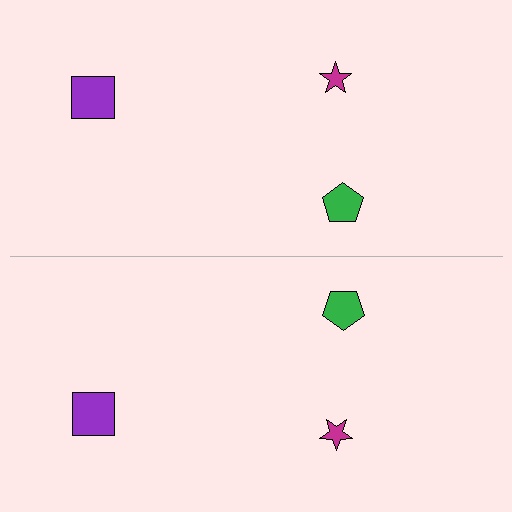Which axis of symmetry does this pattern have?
The pattern has a horizontal axis of symmetry running through the center of the image.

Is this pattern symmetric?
Yes, this pattern has bilateral (reflection) symmetry.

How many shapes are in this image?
There are 6 shapes in this image.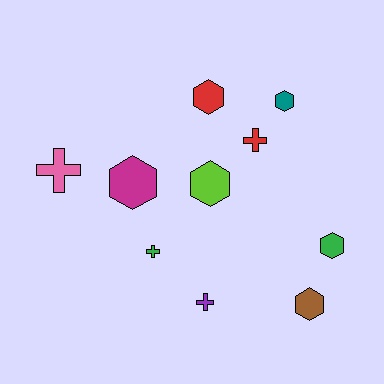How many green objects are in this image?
There are 2 green objects.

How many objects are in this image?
There are 10 objects.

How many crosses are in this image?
There are 4 crosses.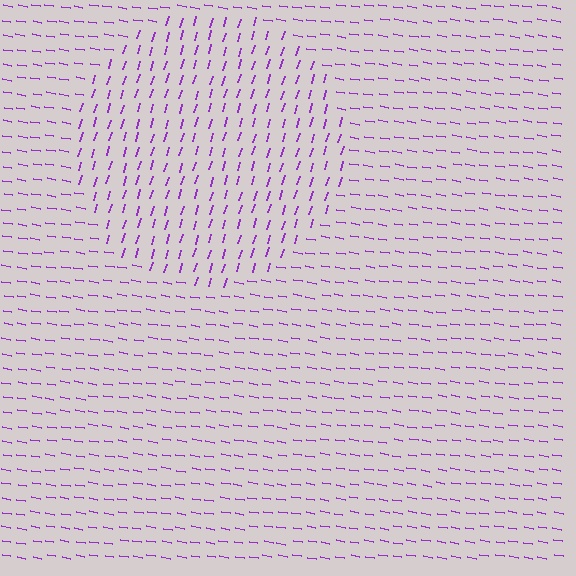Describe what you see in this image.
The image is filled with small purple line segments. A circle region in the image has lines oriented differently from the surrounding lines, creating a visible texture boundary.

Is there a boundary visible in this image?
Yes, there is a texture boundary formed by a change in line orientation.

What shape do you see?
I see a circle.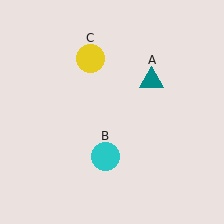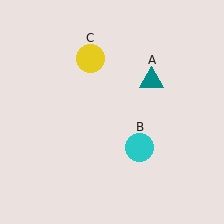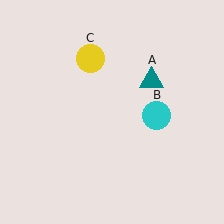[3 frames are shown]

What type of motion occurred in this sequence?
The cyan circle (object B) rotated counterclockwise around the center of the scene.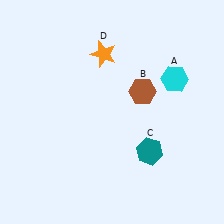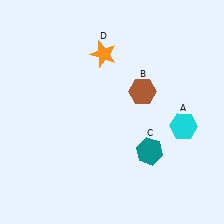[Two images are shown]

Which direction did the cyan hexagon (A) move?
The cyan hexagon (A) moved down.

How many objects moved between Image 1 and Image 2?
1 object moved between the two images.